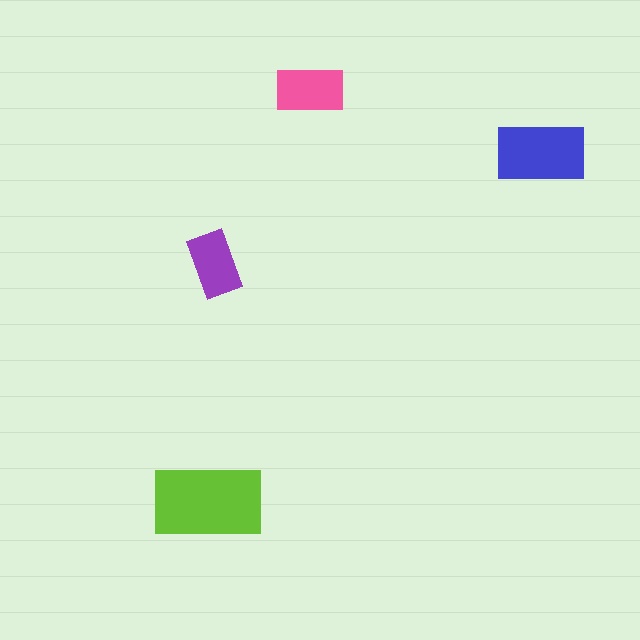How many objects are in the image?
There are 4 objects in the image.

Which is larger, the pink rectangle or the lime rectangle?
The lime one.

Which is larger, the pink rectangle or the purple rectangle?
The pink one.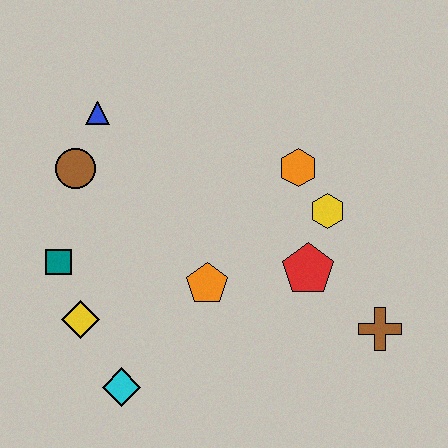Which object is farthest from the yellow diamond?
The brown cross is farthest from the yellow diamond.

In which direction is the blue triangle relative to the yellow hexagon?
The blue triangle is to the left of the yellow hexagon.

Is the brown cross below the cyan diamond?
No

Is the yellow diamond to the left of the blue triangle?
Yes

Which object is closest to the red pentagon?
The yellow hexagon is closest to the red pentagon.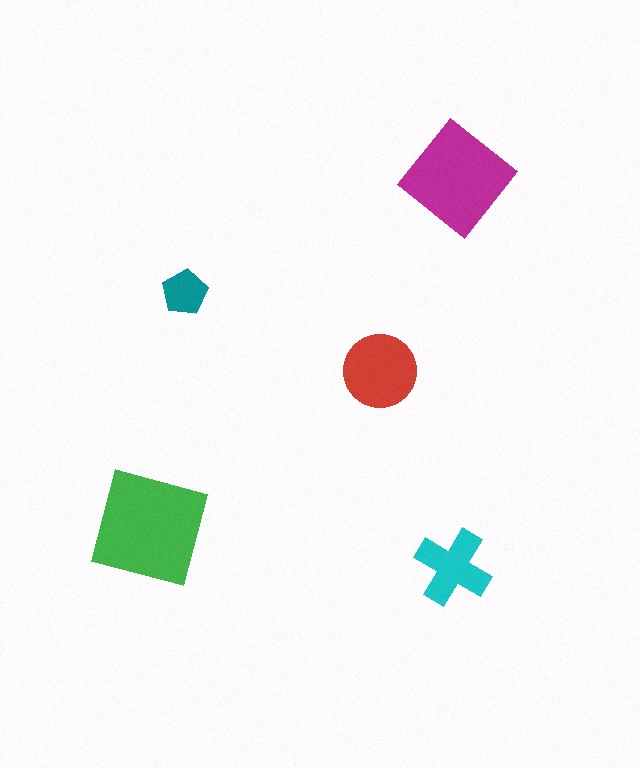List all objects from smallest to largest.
The teal pentagon, the cyan cross, the red circle, the magenta diamond, the green square.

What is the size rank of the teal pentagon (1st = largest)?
5th.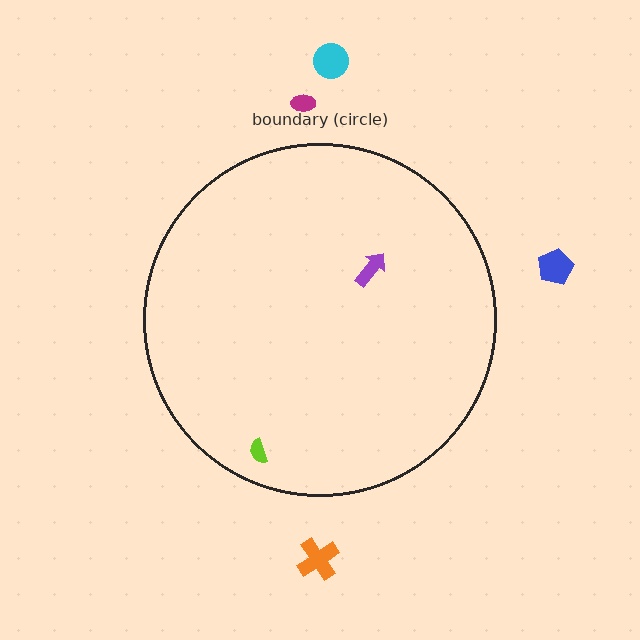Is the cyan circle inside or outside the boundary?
Outside.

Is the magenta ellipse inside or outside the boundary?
Outside.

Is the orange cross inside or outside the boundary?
Outside.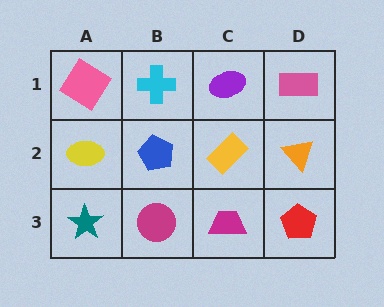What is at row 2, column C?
A yellow rectangle.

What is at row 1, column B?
A cyan cross.